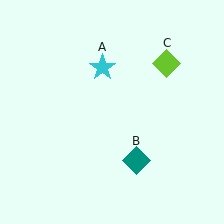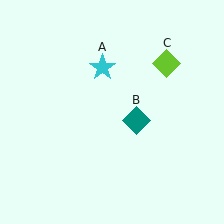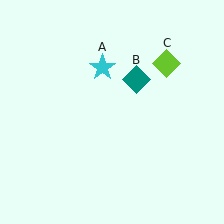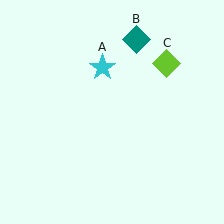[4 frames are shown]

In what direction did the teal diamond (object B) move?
The teal diamond (object B) moved up.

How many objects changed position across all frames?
1 object changed position: teal diamond (object B).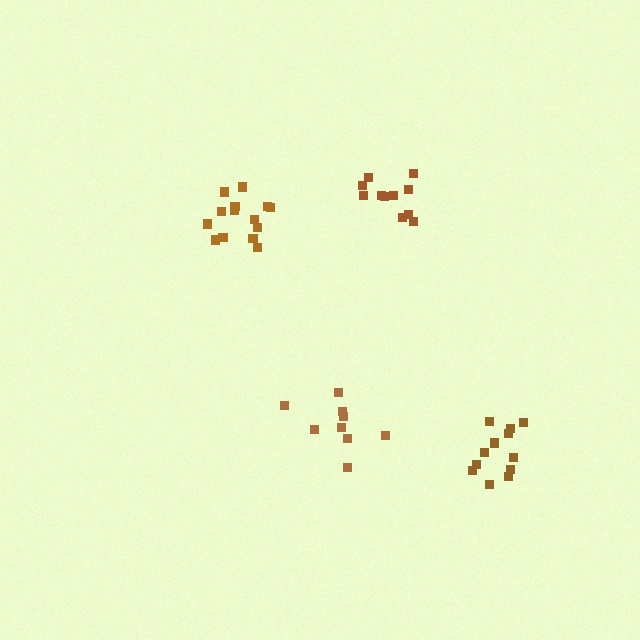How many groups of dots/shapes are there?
There are 4 groups.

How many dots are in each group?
Group 1: 14 dots, Group 2: 13 dots, Group 3: 11 dots, Group 4: 9 dots (47 total).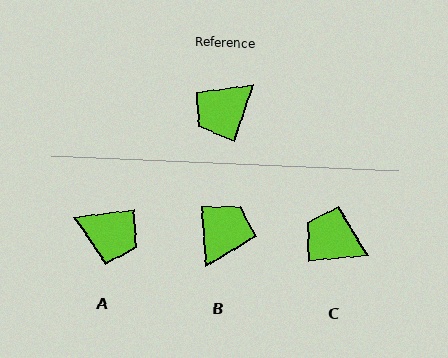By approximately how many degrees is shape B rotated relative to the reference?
Approximately 156 degrees clockwise.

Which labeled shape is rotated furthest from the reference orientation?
B, about 156 degrees away.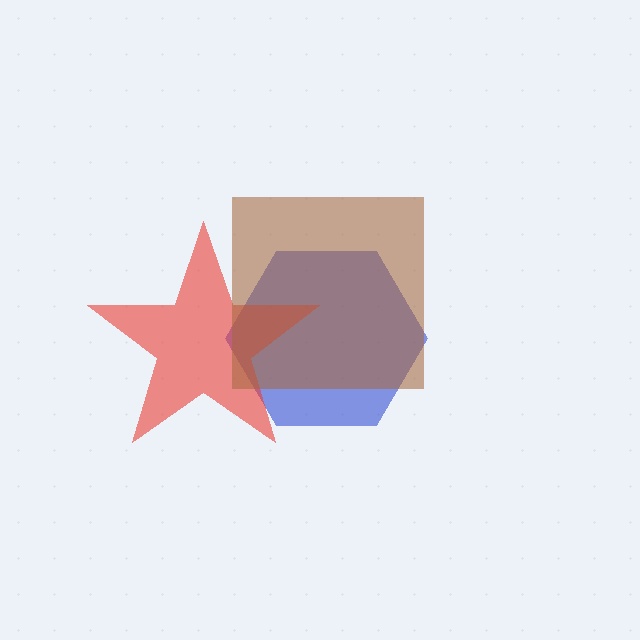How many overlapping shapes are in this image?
There are 3 overlapping shapes in the image.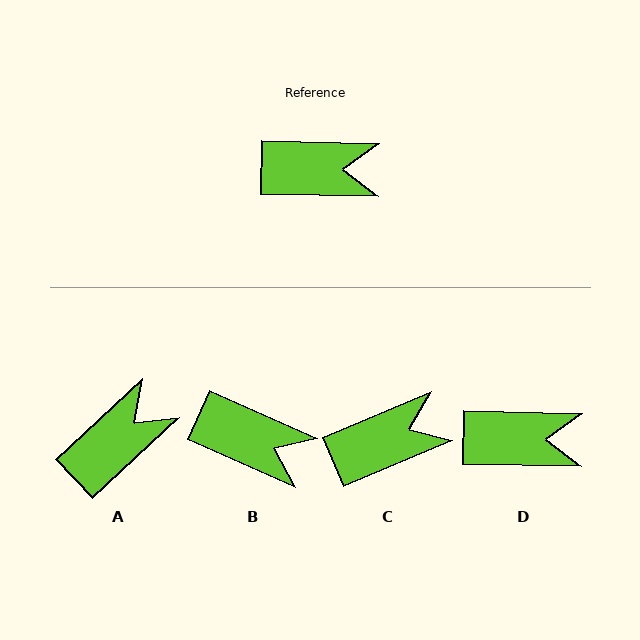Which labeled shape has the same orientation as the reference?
D.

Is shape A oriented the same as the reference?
No, it is off by about 44 degrees.